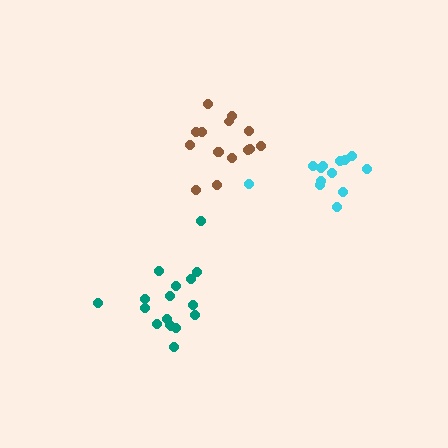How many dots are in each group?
Group 1: 13 dots, Group 2: 15 dots, Group 3: 17 dots (45 total).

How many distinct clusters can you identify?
There are 3 distinct clusters.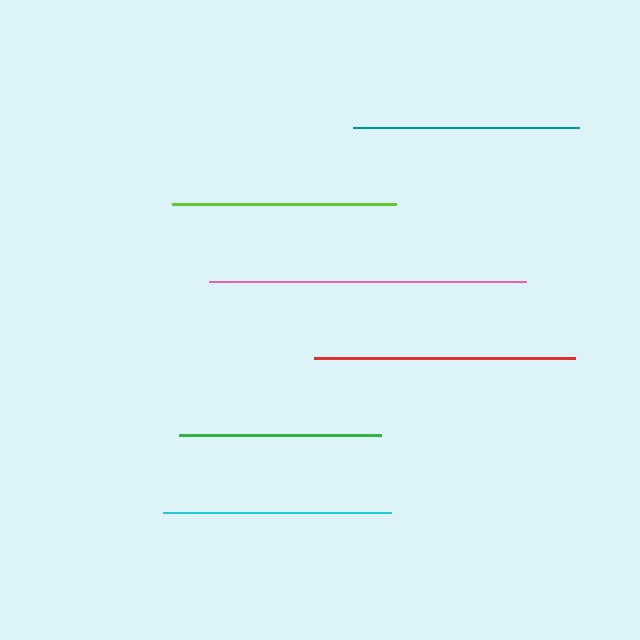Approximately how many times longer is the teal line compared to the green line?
The teal line is approximately 1.1 times the length of the green line.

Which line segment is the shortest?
The green line is the shortest at approximately 202 pixels.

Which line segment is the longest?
The pink line is the longest at approximately 317 pixels.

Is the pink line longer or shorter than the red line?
The pink line is longer than the red line.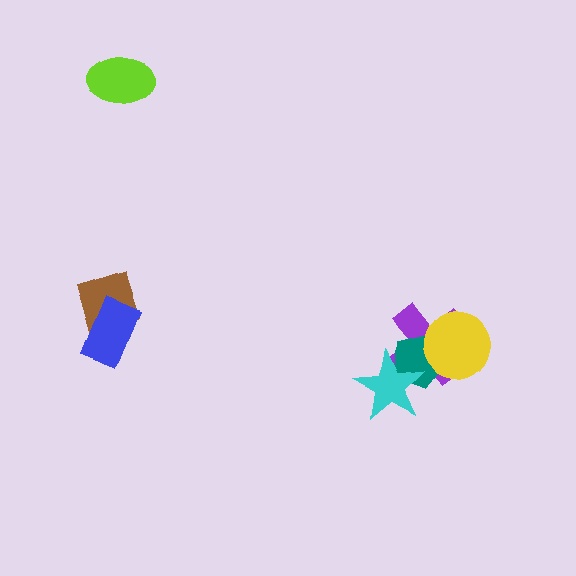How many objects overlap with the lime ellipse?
0 objects overlap with the lime ellipse.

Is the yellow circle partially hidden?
No, no other shape covers it.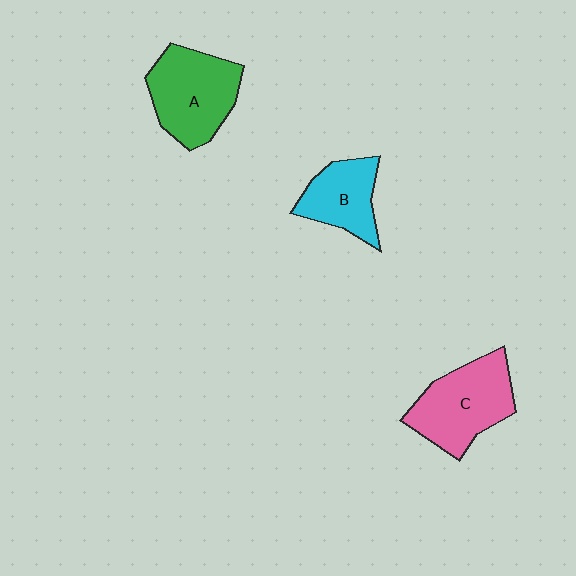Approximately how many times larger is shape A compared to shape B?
Approximately 1.4 times.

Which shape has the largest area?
Shape C (pink).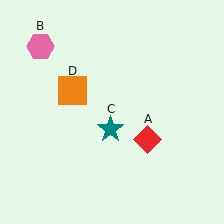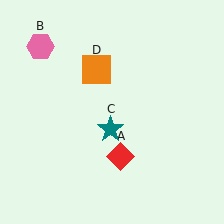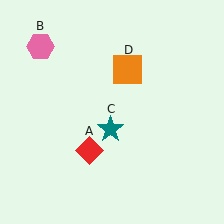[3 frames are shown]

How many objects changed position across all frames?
2 objects changed position: red diamond (object A), orange square (object D).